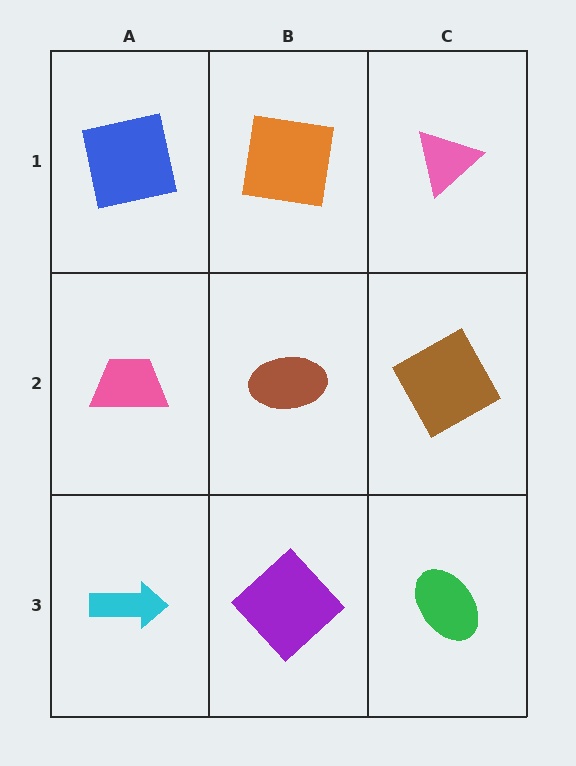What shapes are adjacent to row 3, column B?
A brown ellipse (row 2, column B), a cyan arrow (row 3, column A), a green ellipse (row 3, column C).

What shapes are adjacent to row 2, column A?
A blue square (row 1, column A), a cyan arrow (row 3, column A), a brown ellipse (row 2, column B).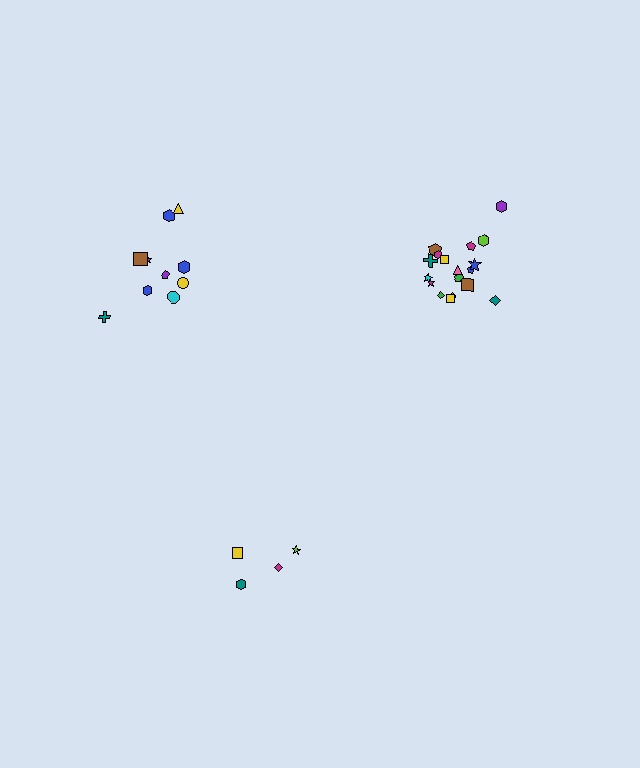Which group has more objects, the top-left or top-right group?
The top-right group.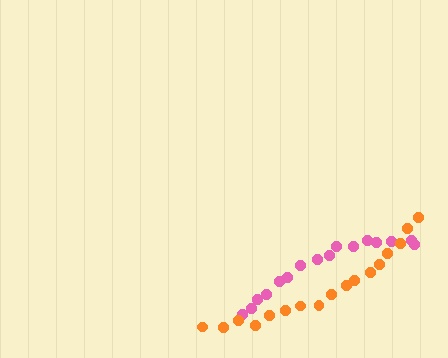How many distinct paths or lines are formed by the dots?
There are 2 distinct paths.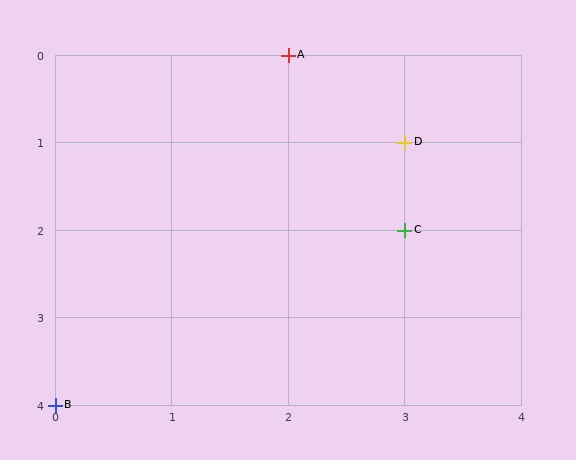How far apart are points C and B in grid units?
Points C and B are 3 columns and 2 rows apart (about 3.6 grid units diagonally).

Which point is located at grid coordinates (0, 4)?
Point B is at (0, 4).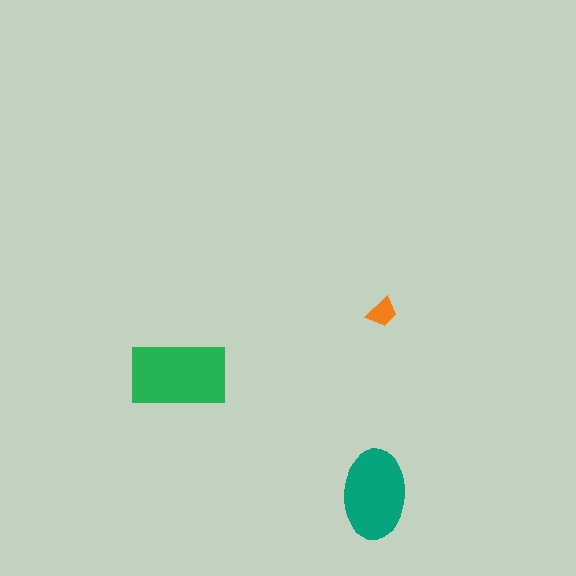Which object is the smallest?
The orange trapezoid.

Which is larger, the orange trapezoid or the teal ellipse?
The teal ellipse.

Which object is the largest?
The green rectangle.